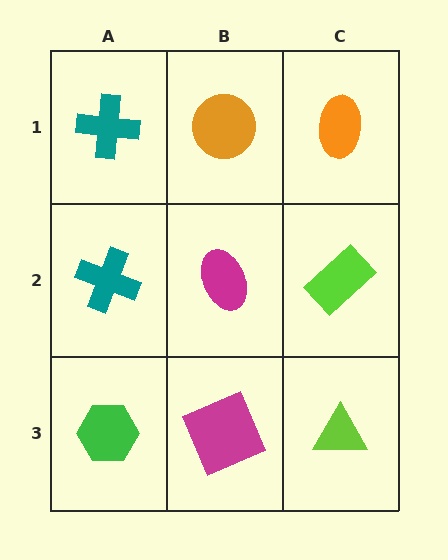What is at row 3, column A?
A green hexagon.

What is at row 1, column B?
An orange circle.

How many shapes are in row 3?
3 shapes.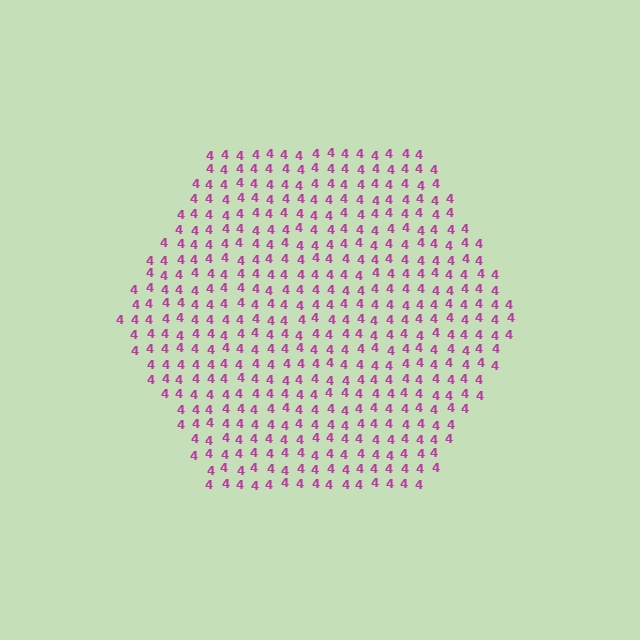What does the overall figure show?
The overall figure shows a hexagon.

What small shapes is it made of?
It is made of small digit 4's.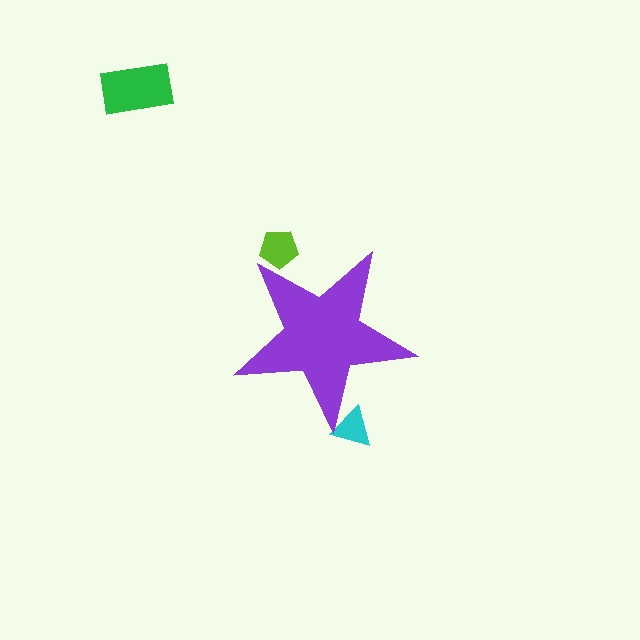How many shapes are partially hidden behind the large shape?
2 shapes are partially hidden.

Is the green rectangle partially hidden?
No, the green rectangle is fully visible.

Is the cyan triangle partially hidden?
Yes, the cyan triangle is partially hidden behind the purple star.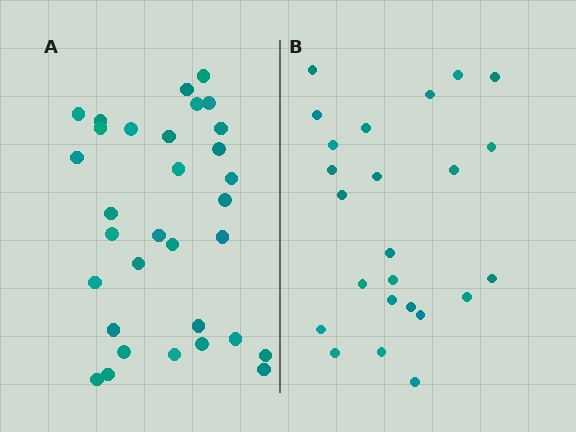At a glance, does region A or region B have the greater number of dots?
Region A (the left region) has more dots.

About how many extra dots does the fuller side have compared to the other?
Region A has roughly 8 or so more dots than region B.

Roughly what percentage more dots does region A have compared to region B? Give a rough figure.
About 35% more.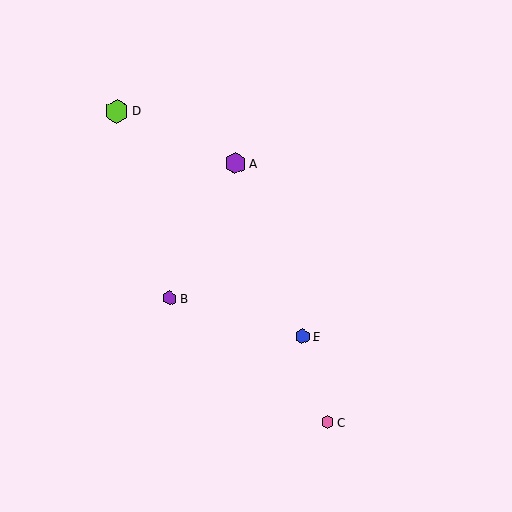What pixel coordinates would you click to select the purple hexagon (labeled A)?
Click at (235, 164) to select the purple hexagon A.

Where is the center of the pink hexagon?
The center of the pink hexagon is at (328, 422).